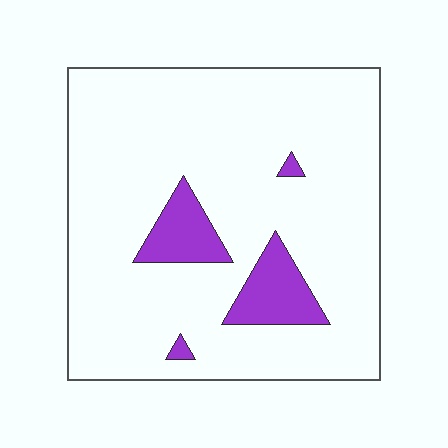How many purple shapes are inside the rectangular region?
4.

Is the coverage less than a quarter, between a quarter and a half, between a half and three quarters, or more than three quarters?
Less than a quarter.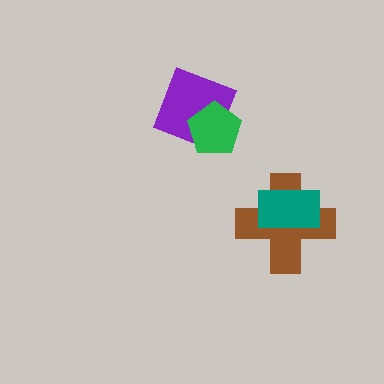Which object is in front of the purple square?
The green pentagon is in front of the purple square.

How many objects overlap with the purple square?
1 object overlaps with the purple square.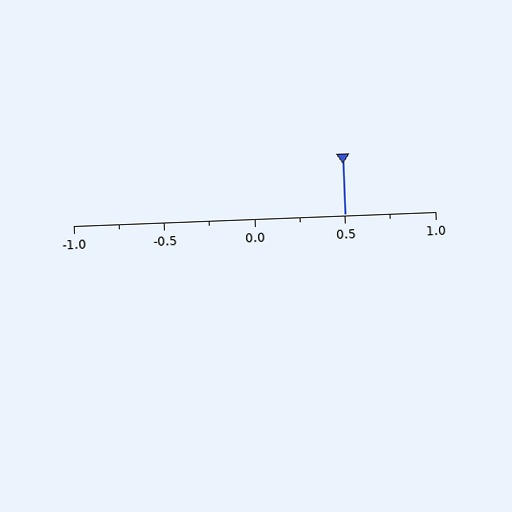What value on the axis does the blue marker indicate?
The marker indicates approximately 0.5.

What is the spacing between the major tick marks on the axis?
The major ticks are spaced 0.5 apart.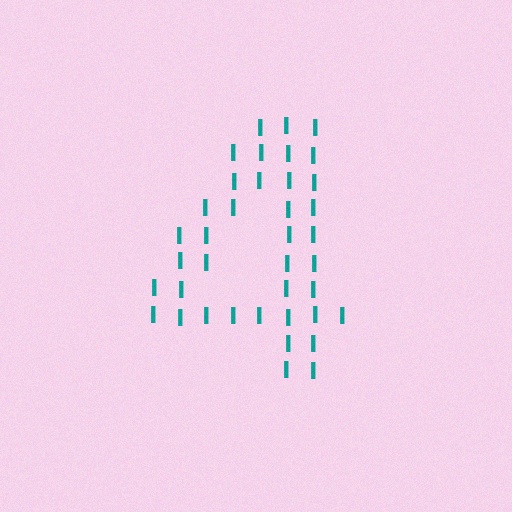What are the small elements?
The small elements are letter I's.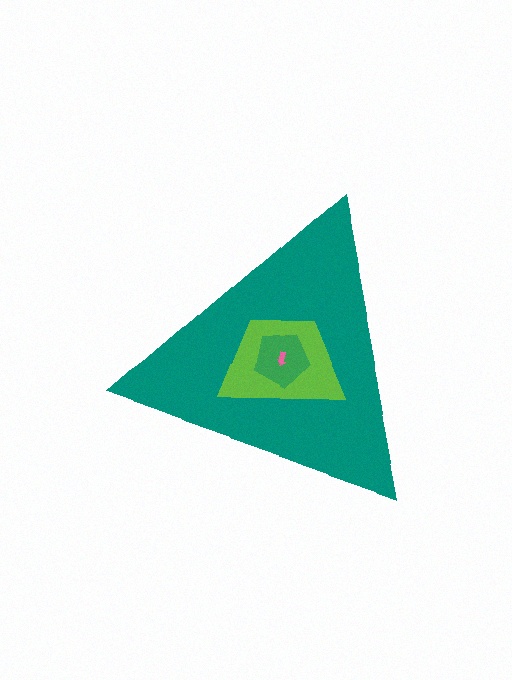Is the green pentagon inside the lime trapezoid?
Yes.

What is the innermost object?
The pink arrow.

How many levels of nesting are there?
4.